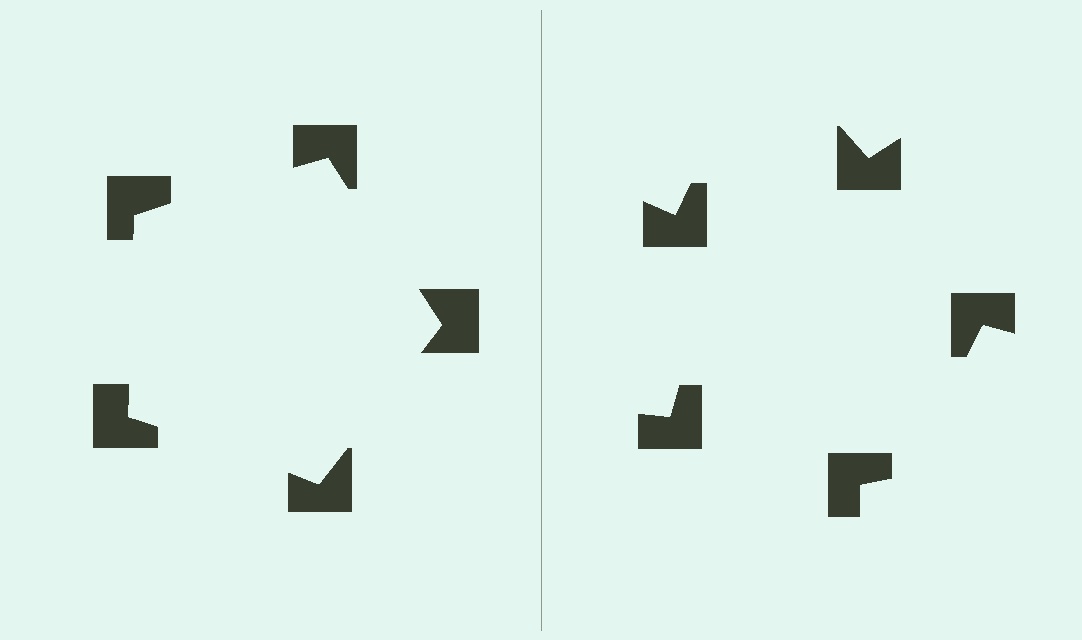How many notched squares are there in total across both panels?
10 — 5 on each side.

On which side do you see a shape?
An illusory pentagon appears on the left side. On the right side the wedge cuts are rotated, so no coherent shape forms.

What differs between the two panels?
The notched squares are positioned identically on both sides; only the wedge orientations differ. On the left they align to a pentagon; on the right they are misaligned.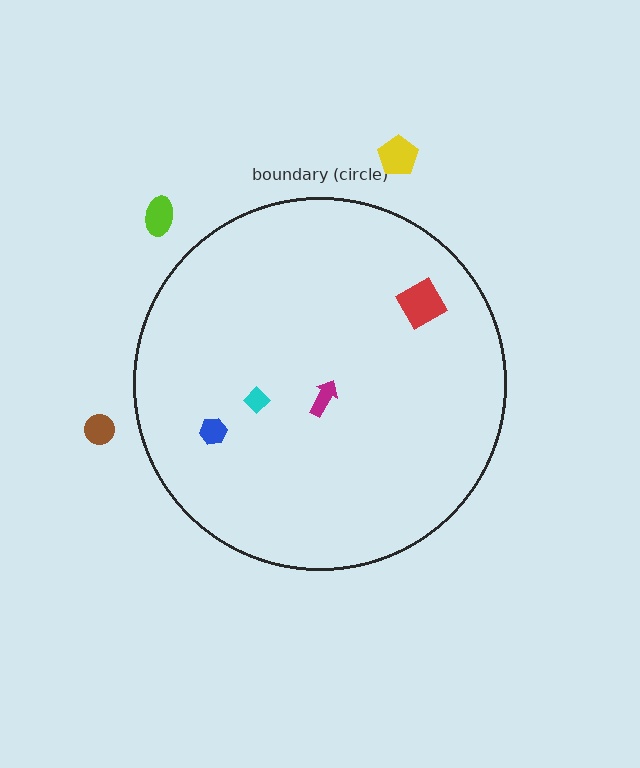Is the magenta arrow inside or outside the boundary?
Inside.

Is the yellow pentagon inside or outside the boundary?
Outside.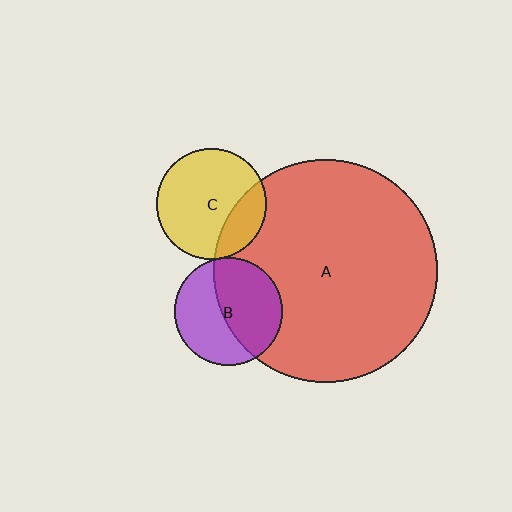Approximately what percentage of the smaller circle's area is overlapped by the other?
Approximately 5%.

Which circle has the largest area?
Circle A (red).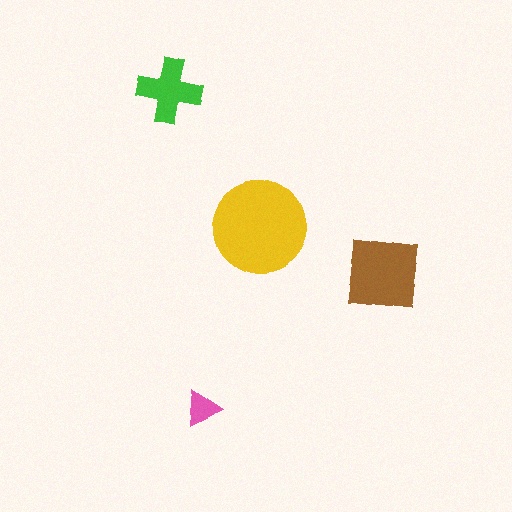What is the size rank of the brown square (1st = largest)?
2nd.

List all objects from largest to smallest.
The yellow circle, the brown square, the green cross, the pink triangle.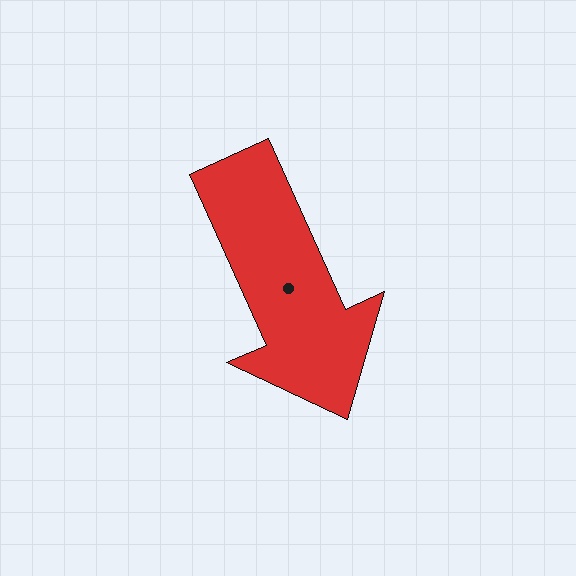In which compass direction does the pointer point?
Southeast.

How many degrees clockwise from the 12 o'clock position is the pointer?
Approximately 156 degrees.